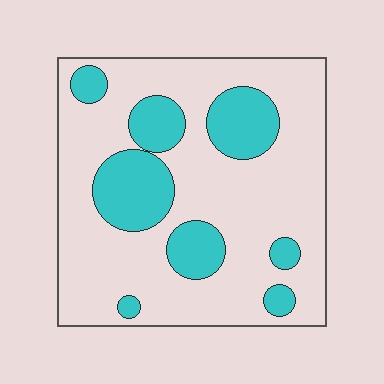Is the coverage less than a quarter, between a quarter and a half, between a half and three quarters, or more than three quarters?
Between a quarter and a half.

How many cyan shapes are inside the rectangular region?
8.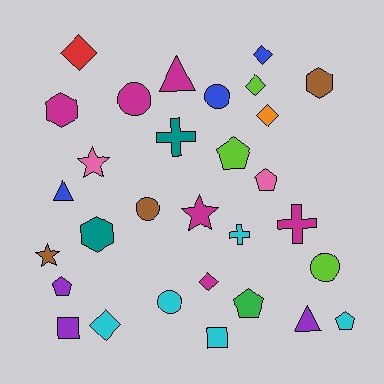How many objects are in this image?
There are 30 objects.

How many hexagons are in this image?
There are 3 hexagons.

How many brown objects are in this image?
There are 3 brown objects.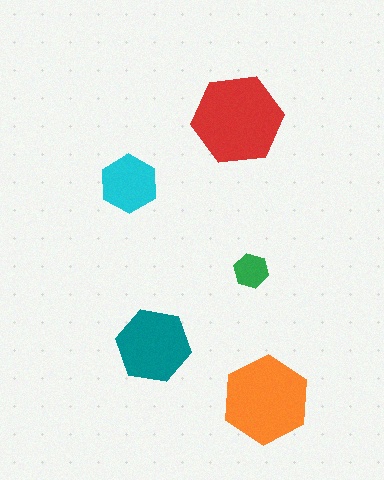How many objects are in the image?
There are 5 objects in the image.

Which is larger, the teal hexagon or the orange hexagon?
The orange one.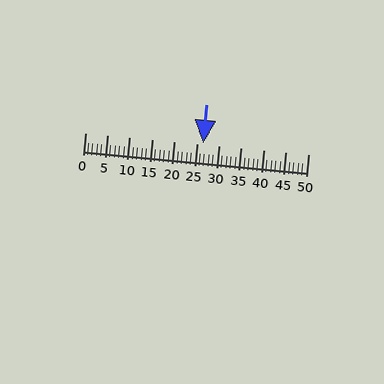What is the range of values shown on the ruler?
The ruler shows values from 0 to 50.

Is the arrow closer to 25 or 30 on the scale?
The arrow is closer to 25.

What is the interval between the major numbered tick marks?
The major tick marks are spaced 5 units apart.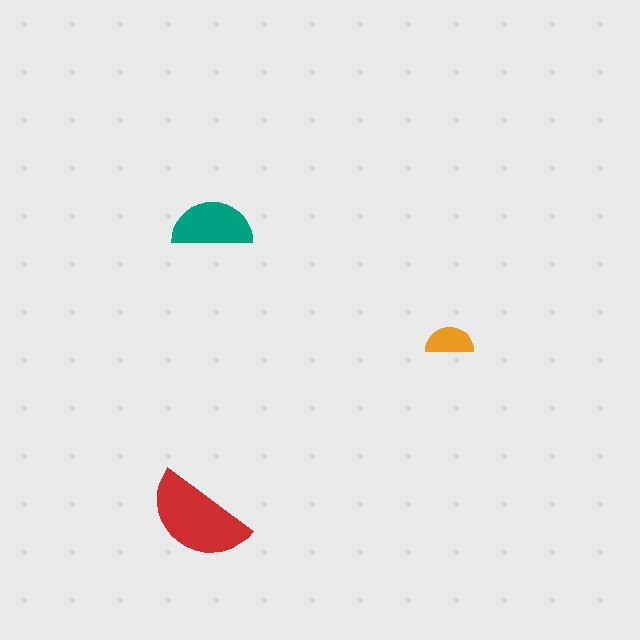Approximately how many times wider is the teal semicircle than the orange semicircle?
About 1.5 times wider.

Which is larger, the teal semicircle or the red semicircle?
The red one.